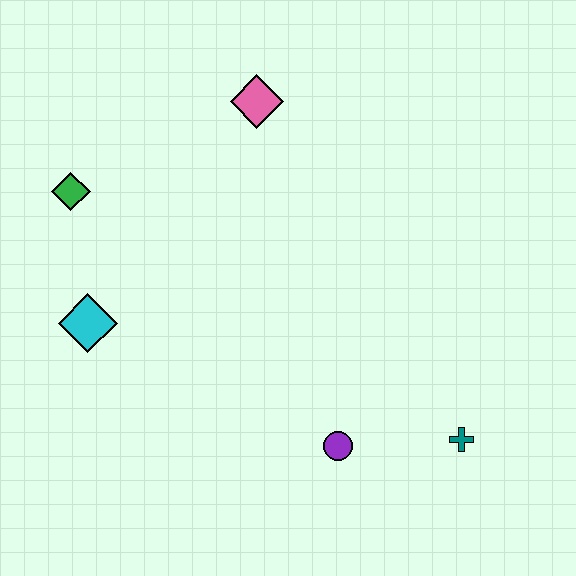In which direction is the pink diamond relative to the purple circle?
The pink diamond is above the purple circle.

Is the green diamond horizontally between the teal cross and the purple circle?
No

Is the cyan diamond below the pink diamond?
Yes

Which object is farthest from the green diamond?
The teal cross is farthest from the green diamond.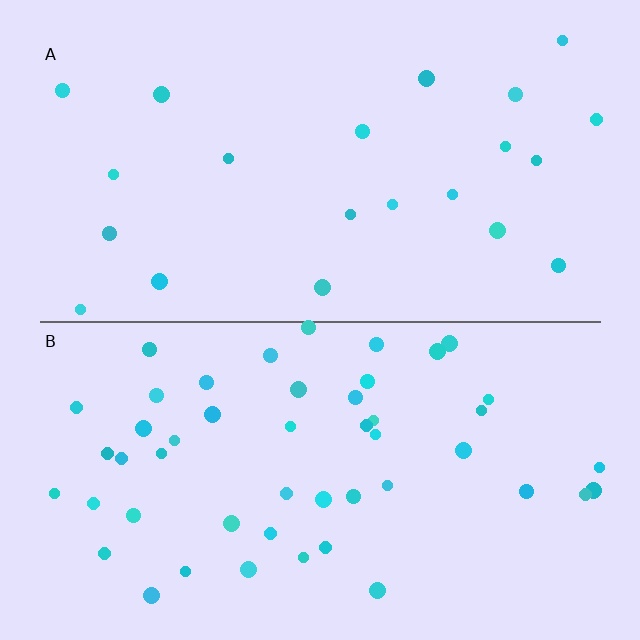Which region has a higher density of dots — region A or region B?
B (the bottom).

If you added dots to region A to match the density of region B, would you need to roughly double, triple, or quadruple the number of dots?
Approximately double.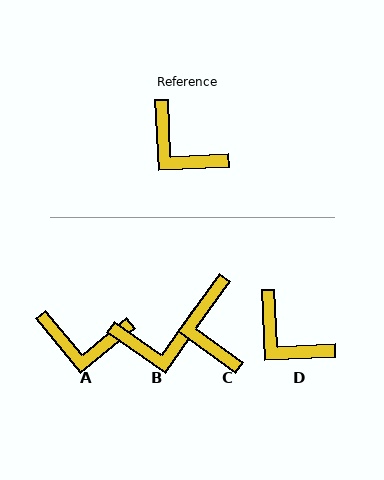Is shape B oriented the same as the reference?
No, it is off by about 52 degrees.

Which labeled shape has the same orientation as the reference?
D.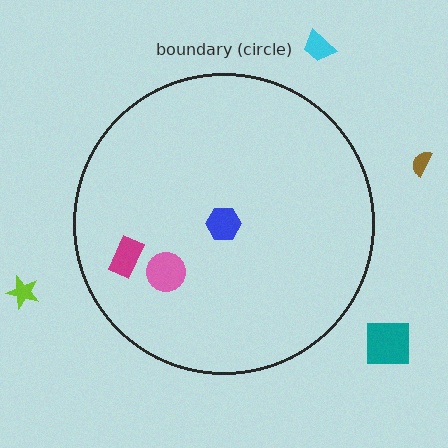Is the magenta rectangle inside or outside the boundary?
Inside.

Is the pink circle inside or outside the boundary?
Inside.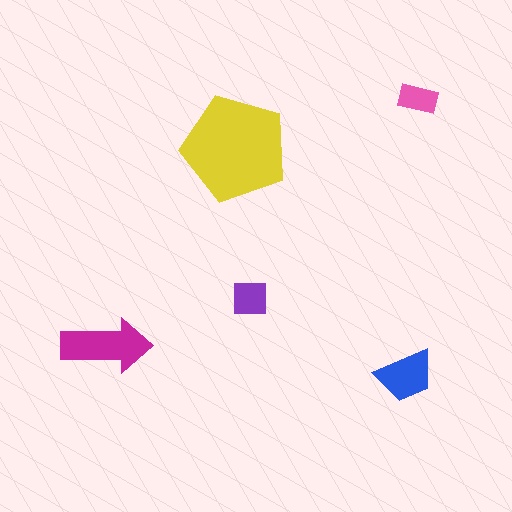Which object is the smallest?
The pink rectangle.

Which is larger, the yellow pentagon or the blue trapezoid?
The yellow pentagon.